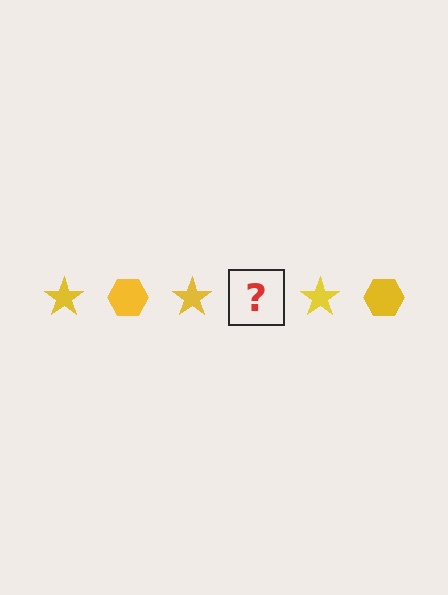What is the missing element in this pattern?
The missing element is a yellow hexagon.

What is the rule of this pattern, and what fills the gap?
The rule is that the pattern cycles through star, hexagon shapes in yellow. The gap should be filled with a yellow hexagon.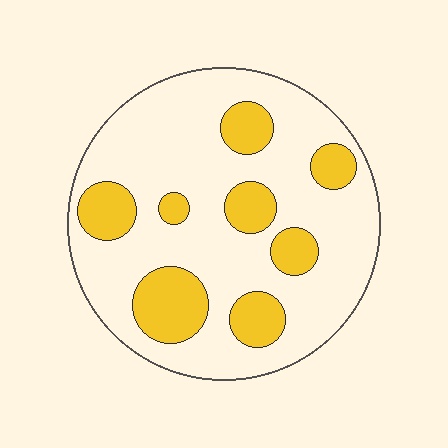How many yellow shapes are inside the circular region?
8.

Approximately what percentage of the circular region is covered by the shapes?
Approximately 25%.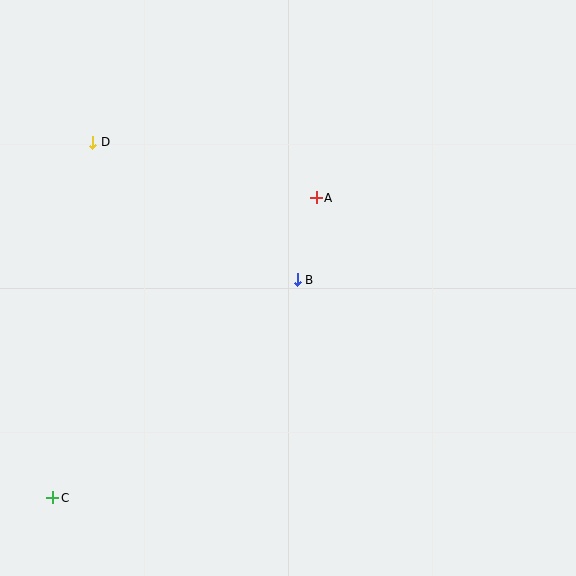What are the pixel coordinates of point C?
Point C is at (53, 498).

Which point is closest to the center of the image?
Point B at (297, 280) is closest to the center.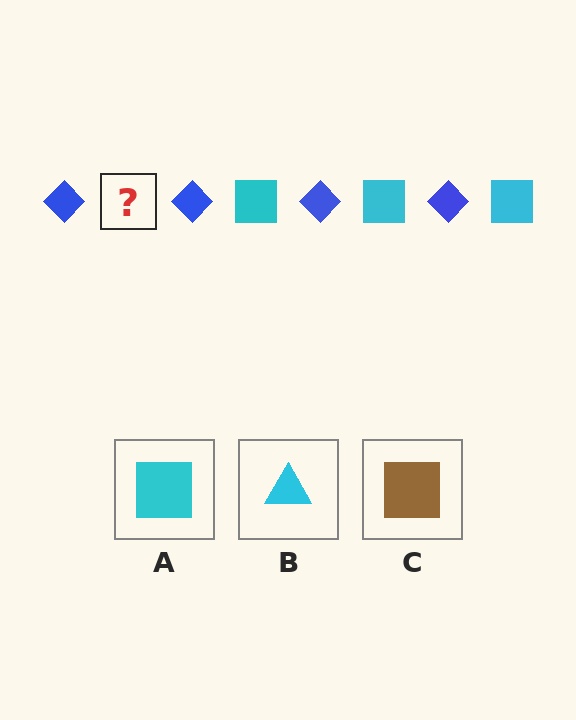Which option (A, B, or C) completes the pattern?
A.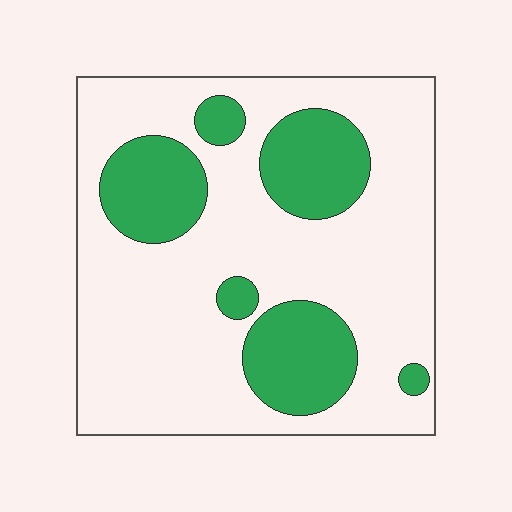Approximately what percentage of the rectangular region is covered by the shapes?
Approximately 25%.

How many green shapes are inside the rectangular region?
6.